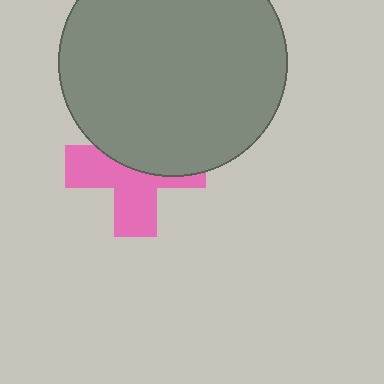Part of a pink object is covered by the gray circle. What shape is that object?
It is a cross.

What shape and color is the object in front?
The object in front is a gray circle.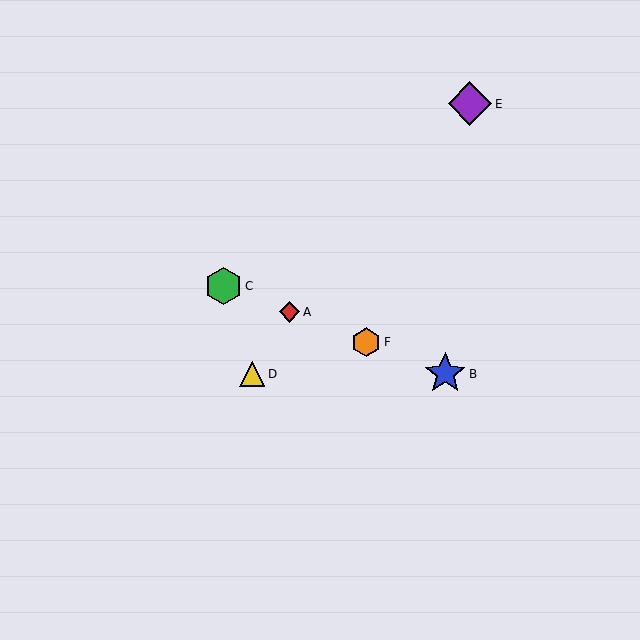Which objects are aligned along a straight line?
Objects A, B, C, F are aligned along a straight line.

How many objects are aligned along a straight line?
4 objects (A, B, C, F) are aligned along a straight line.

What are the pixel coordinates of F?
Object F is at (366, 342).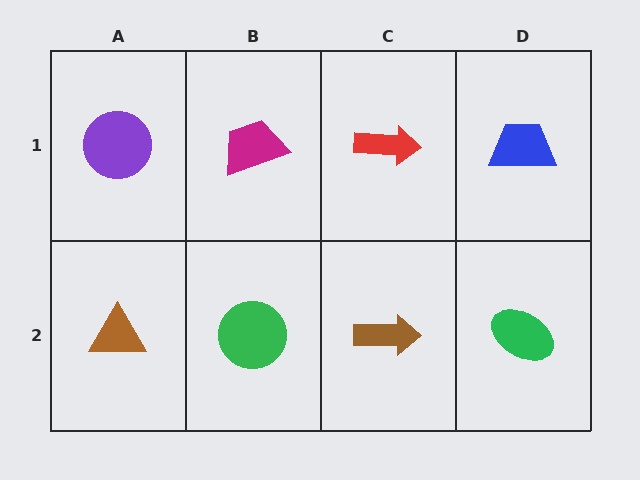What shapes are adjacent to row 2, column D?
A blue trapezoid (row 1, column D), a brown arrow (row 2, column C).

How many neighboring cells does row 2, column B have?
3.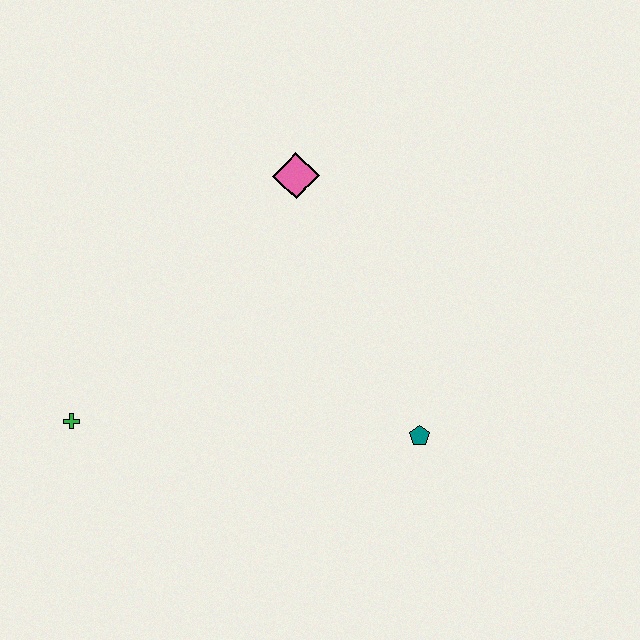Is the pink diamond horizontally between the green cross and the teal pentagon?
Yes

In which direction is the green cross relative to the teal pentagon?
The green cross is to the left of the teal pentagon.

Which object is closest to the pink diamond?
The teal pentagon is closest to the pink diamond.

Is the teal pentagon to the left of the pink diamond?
No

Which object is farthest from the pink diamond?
The green cross is farthest from the pink diamond.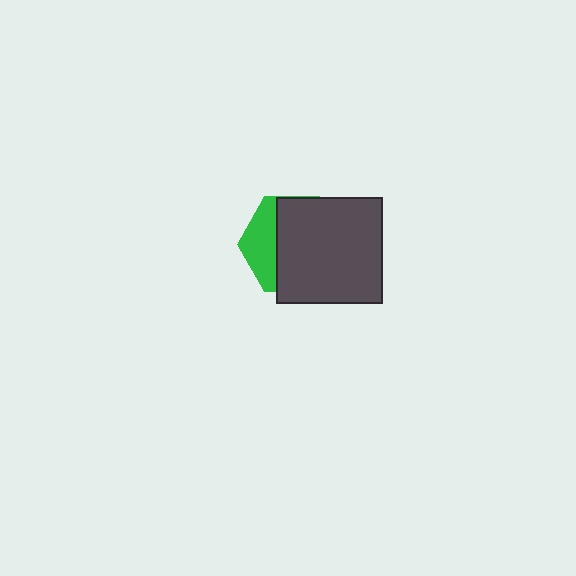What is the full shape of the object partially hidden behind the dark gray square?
The partially hidden object is a green hexagon.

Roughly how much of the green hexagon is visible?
A small part of it is visible (roughly 31%).